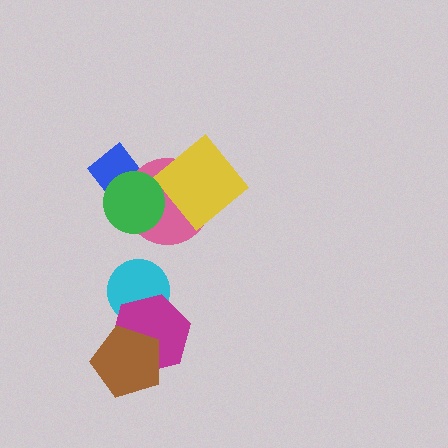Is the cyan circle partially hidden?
Yes, it is partially covered by another shape.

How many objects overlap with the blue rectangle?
2 objects overlap with the blue rectangle.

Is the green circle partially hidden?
No, no other shape covers it.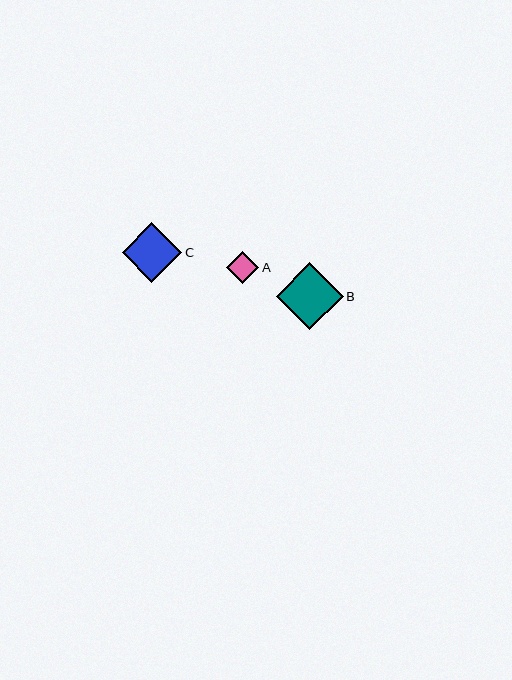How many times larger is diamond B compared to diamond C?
Diamond B is approximately 1.1 times the size of diamond C.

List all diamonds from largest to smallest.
From largest to smallest: B, C, A.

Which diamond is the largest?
Diamond B is the largest with a size of approximately 67 pixels.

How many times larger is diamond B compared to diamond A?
Diamond B is approximately 2.1 times the size of diamond A.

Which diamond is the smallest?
Diamond A is the smallest with a size of approximately 32 pixels.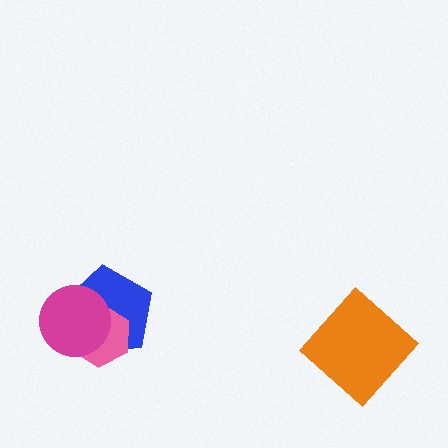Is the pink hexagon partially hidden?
Yes, it is partially covered by another shape.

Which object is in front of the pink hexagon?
The magenta circle is in front of the pink hexagon.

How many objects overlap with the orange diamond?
0 objects overlap with the orange diamond.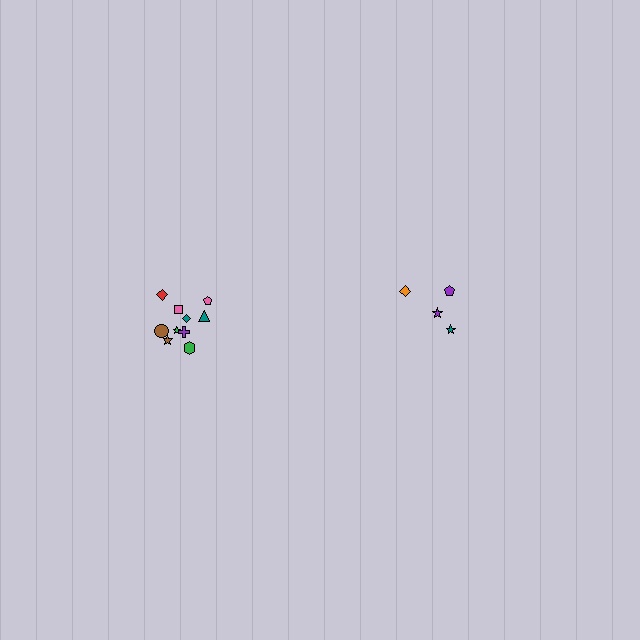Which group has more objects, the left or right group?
The left group.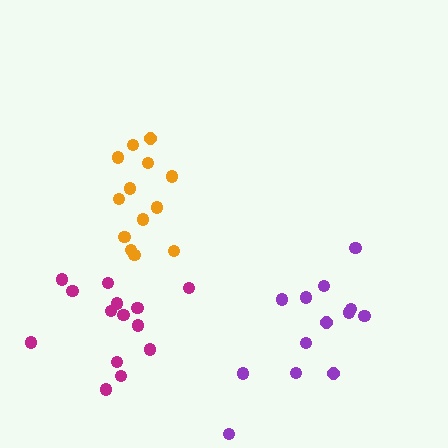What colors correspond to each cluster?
The clusters are colored: orange, purple, magenta.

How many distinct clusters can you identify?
There are 3 distinct clusters.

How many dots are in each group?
Group 1: 13 dots, Group 2: 13 dots, Group 3: 14 dots (40 total).